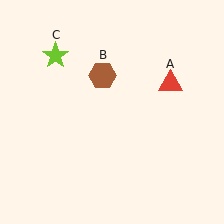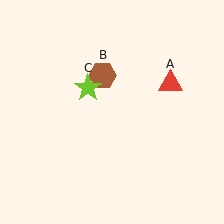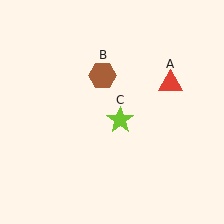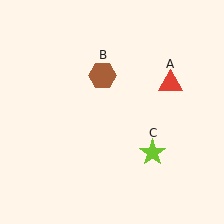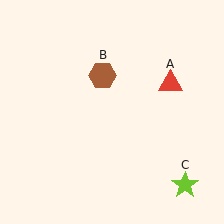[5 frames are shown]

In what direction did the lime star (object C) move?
The lime star (object C) moved down and to the right.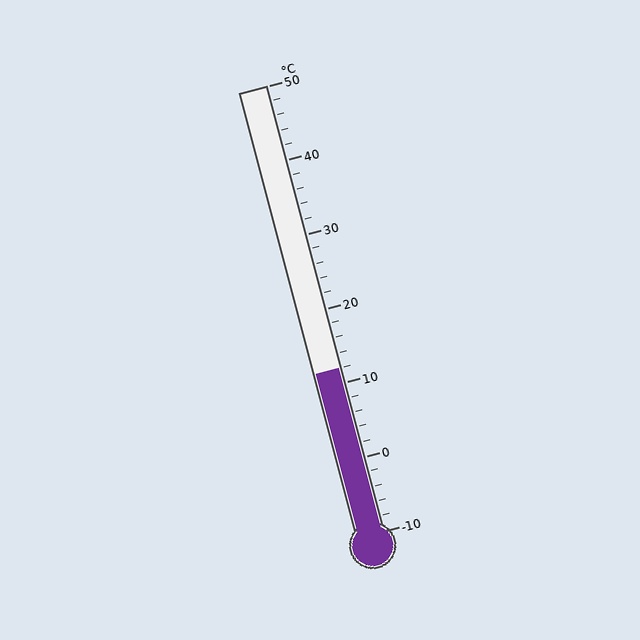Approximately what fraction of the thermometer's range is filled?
The thermometer is filled to approximately 35% of its range.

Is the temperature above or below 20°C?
The temperature is below 20°C.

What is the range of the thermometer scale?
The thermometer scale ranges from -10°C to 50°C.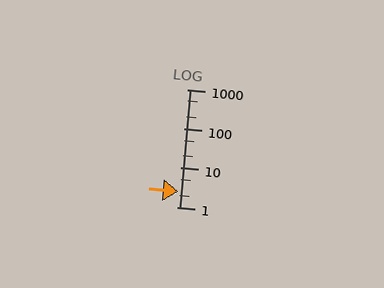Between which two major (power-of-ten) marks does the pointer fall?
The pointer is between 1 and 10.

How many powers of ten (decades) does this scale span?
The scale spans 3 decades, from 1 to 1000.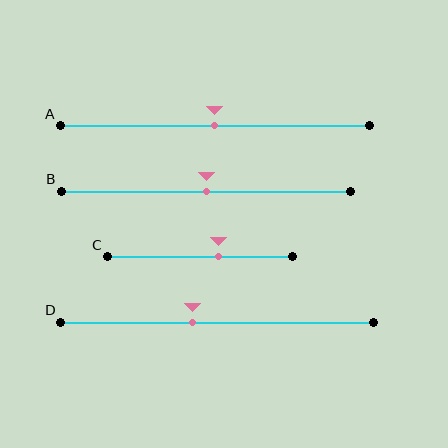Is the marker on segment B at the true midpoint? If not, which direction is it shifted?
Yes, the marker on segment B is at the true midpoint.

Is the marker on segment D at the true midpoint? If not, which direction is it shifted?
No, the marker on segment D is shifted to the left by about 8% of the segment length.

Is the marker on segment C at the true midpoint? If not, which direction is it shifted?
No, the marker on segment C is shifted to the right by about 10% of the segment length.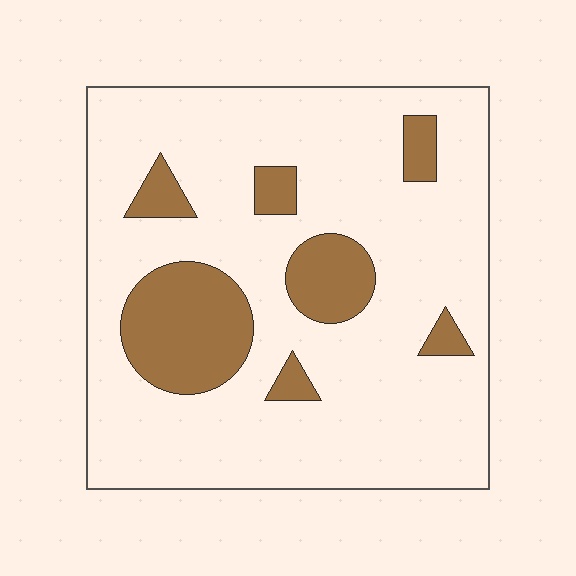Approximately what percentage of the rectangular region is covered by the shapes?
Approximately 20%.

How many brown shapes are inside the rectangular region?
7.